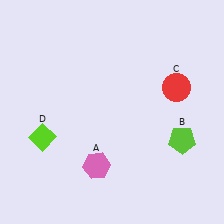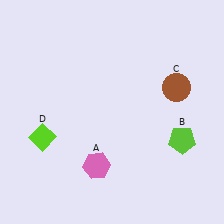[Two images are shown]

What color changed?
The circle (C) changed from red in Image 1 to brown in Image 2.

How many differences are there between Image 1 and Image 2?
There is 1 difference between the two images.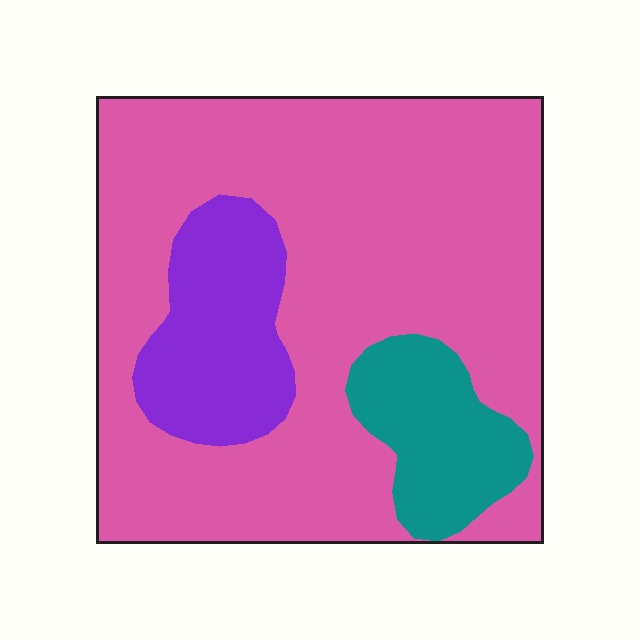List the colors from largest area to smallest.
From largest to smallest: pink, purple, teal.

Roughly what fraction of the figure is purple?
Purple takes up about one sixth (1/6) of the figure.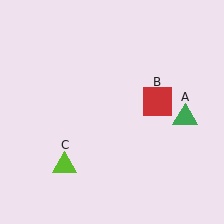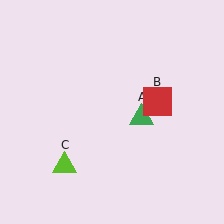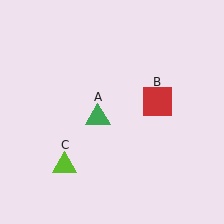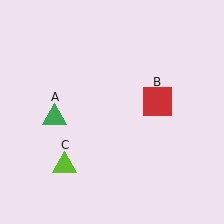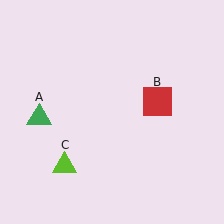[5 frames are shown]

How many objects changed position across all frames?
1 object changed position: green triangle (object A).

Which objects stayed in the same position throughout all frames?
Red square (object B) and lime triangle (object C) remained stationary.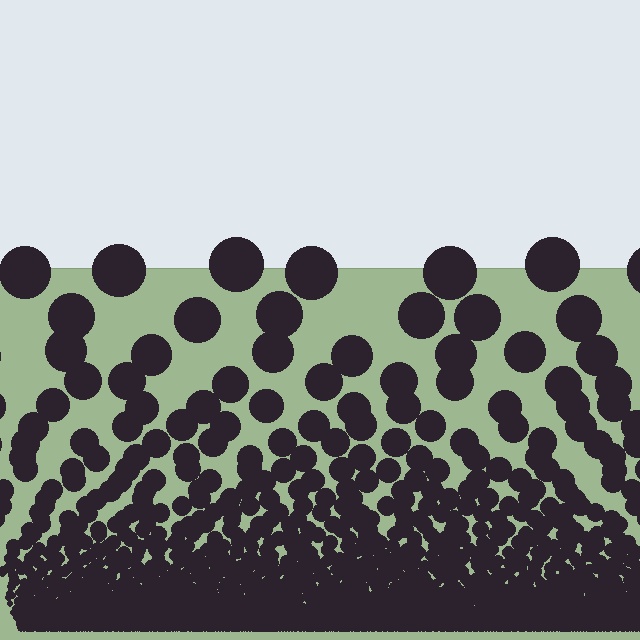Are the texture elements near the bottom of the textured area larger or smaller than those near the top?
Smaller. The gradient is inverted — elements near the bottom are smaller and denser.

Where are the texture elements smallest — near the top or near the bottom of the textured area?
Near the bottom.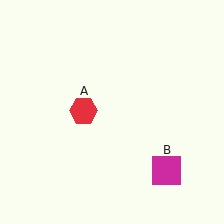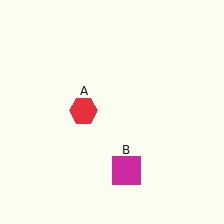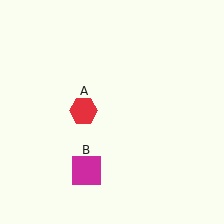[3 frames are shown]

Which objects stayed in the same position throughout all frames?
Red hexagon (object A) remained stationary.